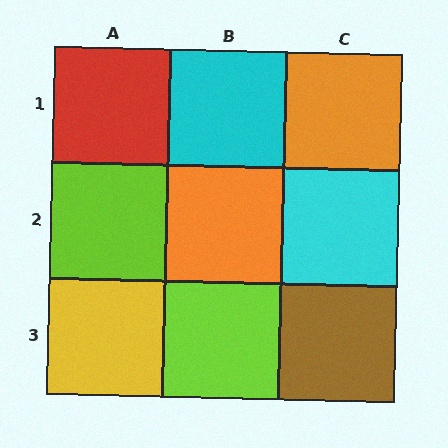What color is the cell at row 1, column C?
Orange.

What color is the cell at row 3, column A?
Yellow.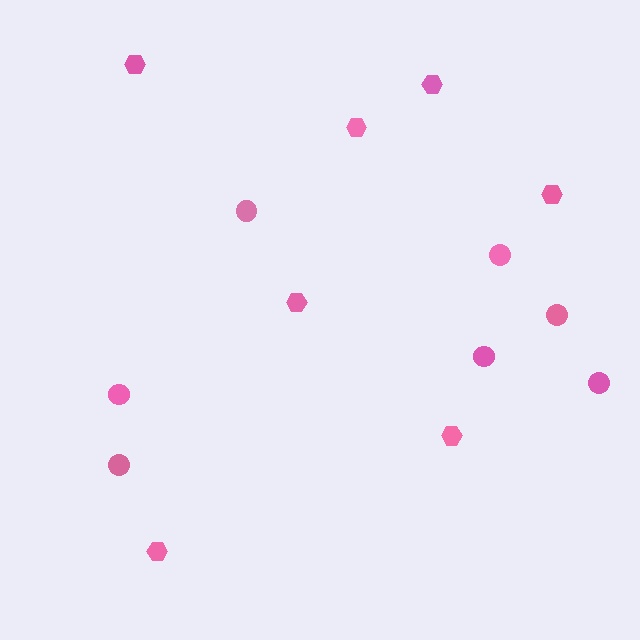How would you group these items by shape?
There are 2 groups: one group of hexagons (7) and one group of circles (7).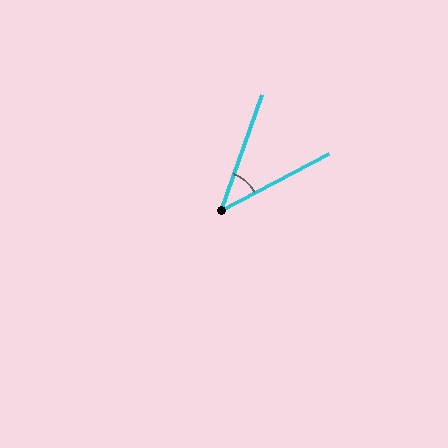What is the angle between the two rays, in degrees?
Approximately 43 degrees.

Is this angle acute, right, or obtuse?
It is acute.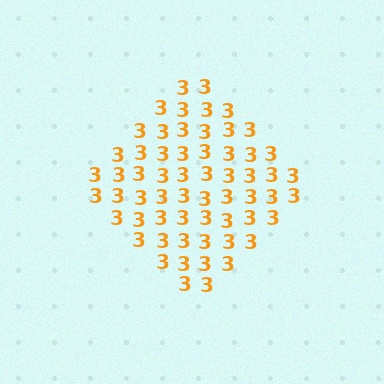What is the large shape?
The large shape is a diamond.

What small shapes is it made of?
It is made of small digit 3's.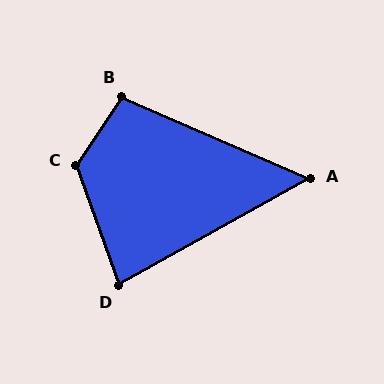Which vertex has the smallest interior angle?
A, at approximately 53 degrees.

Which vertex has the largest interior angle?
C, at approximately 127 degrees.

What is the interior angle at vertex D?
Approximately 80 degrees (acute).